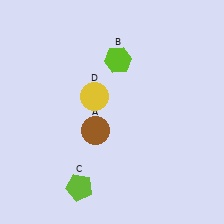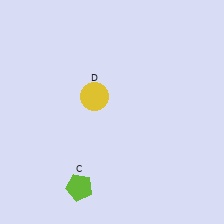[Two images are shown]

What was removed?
The lime hexagon (B), the brown circle (A) were removed in Image 2.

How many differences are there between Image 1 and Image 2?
There are 2 differences between the two images.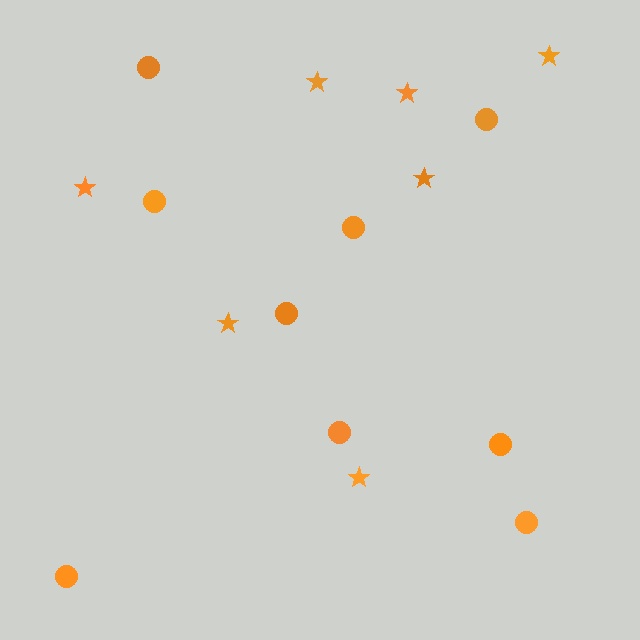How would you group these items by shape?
There are 2 groups: one group of circles (9) and one group of stars (7).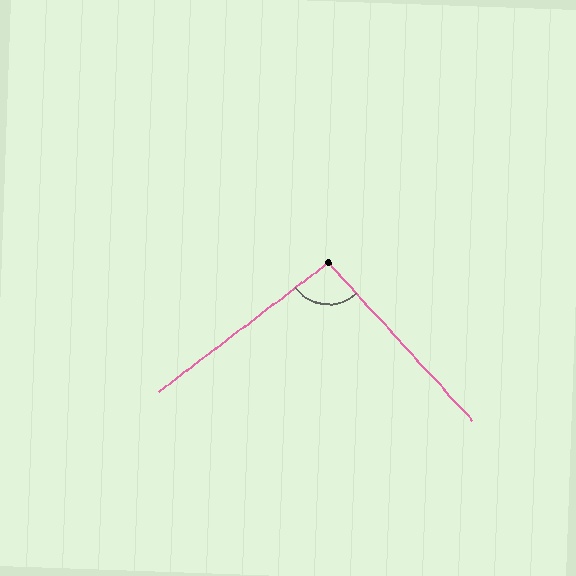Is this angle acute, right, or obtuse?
It is obtuse.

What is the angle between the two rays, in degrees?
Approximately 95 degrees.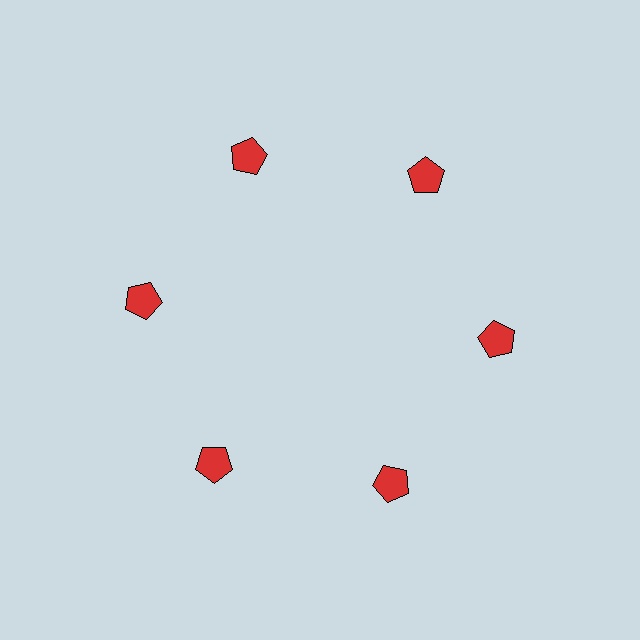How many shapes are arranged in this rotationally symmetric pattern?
There are 6 shapes, arranged in 6 groups of 1.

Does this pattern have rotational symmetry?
Yes, this pattern has 6-fold rotational symmetry. It looks the same after rotating 60 degrees around the center.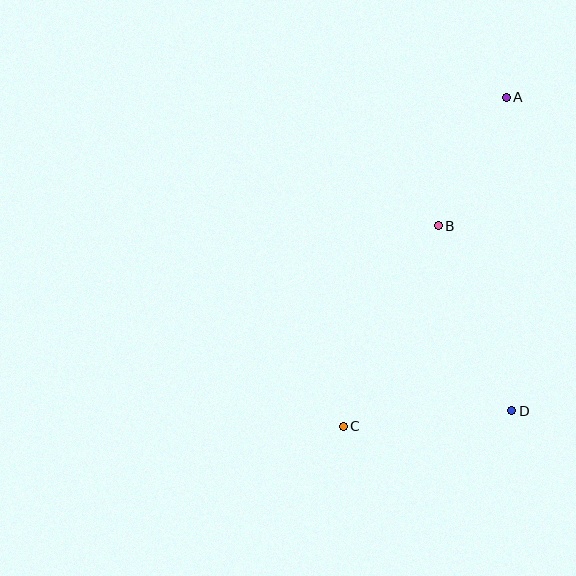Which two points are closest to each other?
Points A and B are closest to each other.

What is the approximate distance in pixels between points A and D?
The distance between A and D is approximately 313 pixels.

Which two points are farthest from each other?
Points A and C are farthest from each other.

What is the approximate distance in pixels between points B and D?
The distance between B and D is approximately 199 pixels.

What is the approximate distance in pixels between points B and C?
The distance between B and C is approximately 222 pixels.